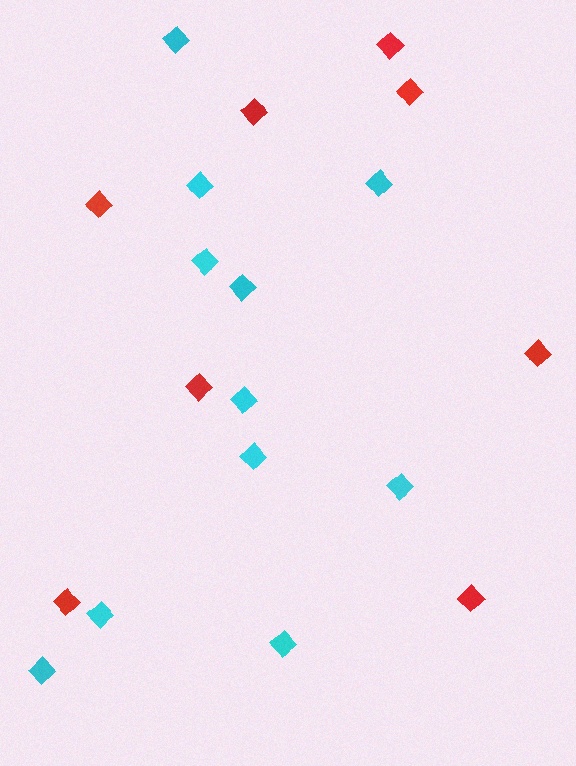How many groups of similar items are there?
There are 2 groups: one group of cyan diamonds (11) and one group of red diamonds (8).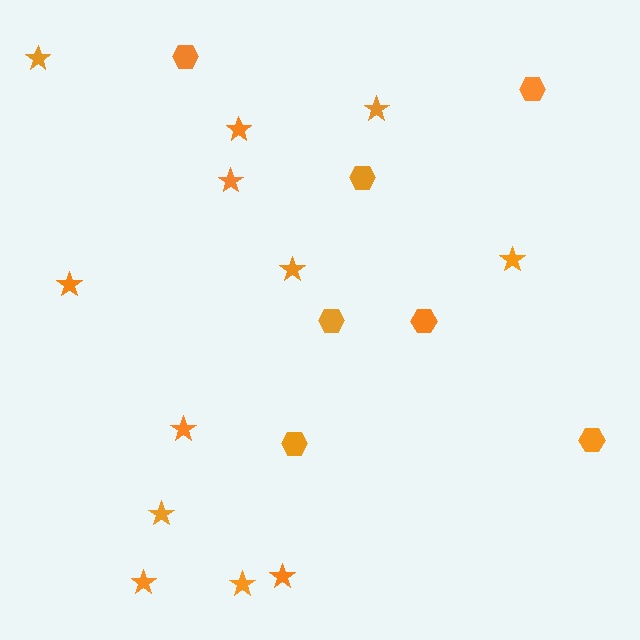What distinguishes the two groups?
There are 2 groups: one group of hexagons (7) and one group of stars (12).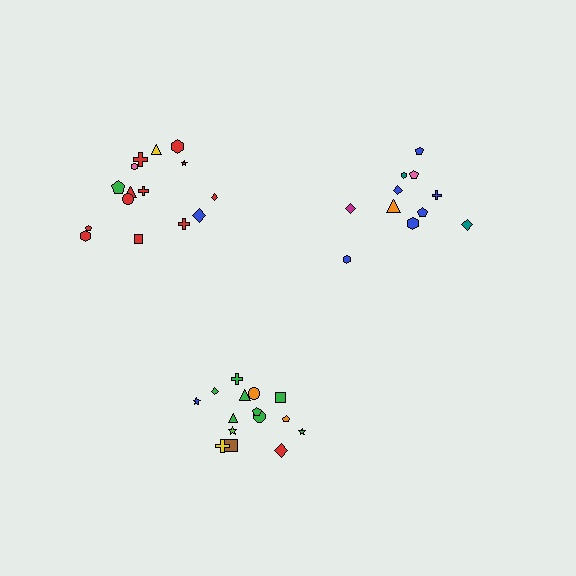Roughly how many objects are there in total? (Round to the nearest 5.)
Roughly 40 objects in total.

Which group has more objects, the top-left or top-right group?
The top-left group.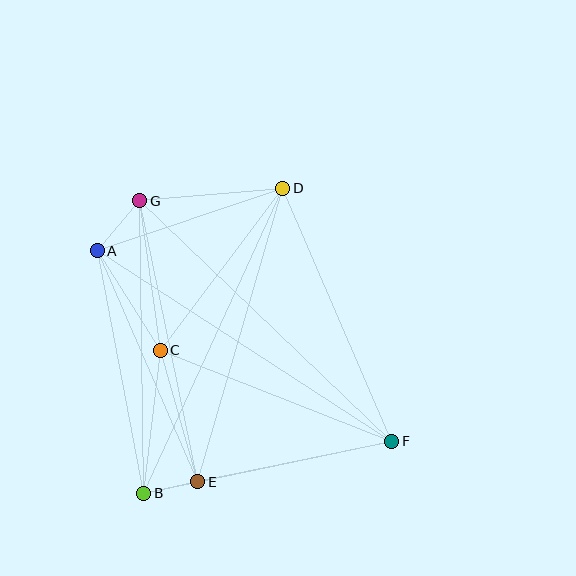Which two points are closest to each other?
Points B and E are closest to each other.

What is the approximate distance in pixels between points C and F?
The distance between C and F is approximately 248 pixels.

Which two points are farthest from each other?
Points A and F are farthest from each other.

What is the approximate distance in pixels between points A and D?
The distance between A and D is approximately 196 pixels.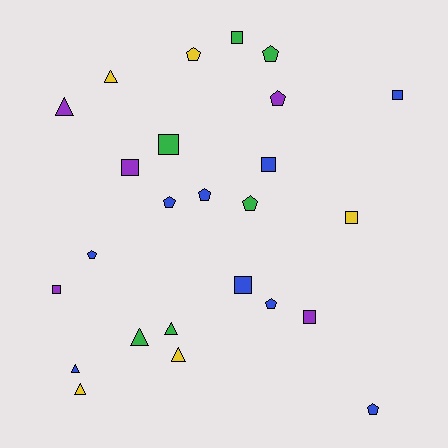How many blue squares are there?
There are 3 blue squares.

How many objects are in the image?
There are 25 objects.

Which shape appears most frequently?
Pentagon, with 9 objects.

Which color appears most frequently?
Blue, with 9 objects.